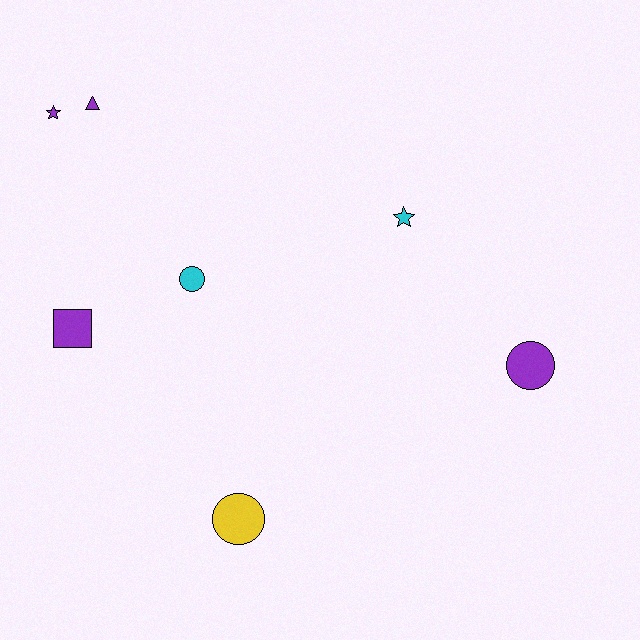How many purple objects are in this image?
There are 4 purple objects.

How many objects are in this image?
There are 7 objects.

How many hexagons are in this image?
There are no hexagons.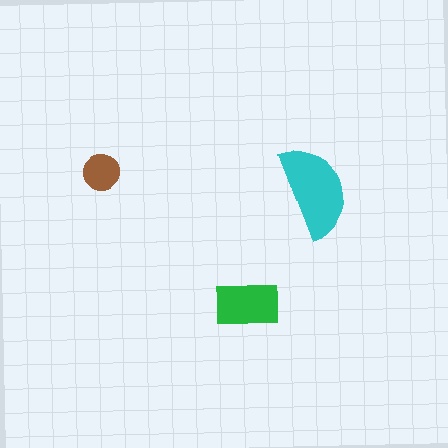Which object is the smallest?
The brown circle.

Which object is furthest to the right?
The cyan semicircle is rightmost.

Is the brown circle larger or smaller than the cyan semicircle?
Smaller.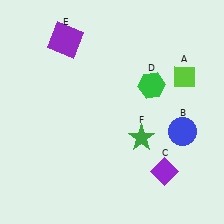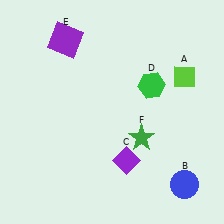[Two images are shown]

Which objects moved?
The objects that moved are: the blue circle (B), the purple diamond (C).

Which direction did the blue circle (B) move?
The blue circle (B) moved down.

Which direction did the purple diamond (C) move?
The purple diamond (C) moved left.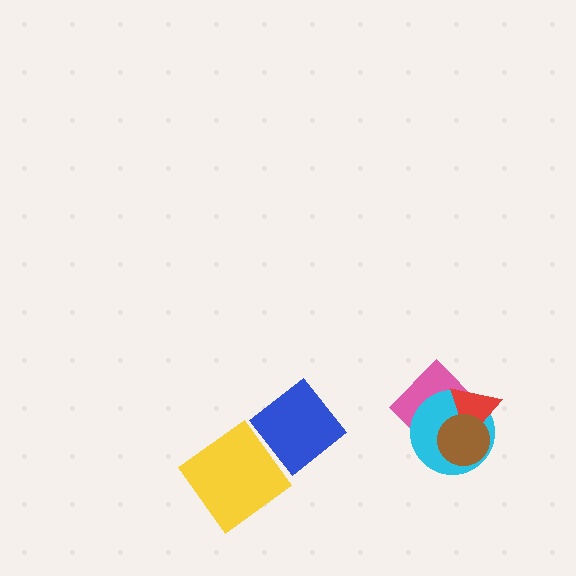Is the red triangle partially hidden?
Yes, it is partially covered by another shape.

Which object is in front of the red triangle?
The brown circle is in front of the red triangle.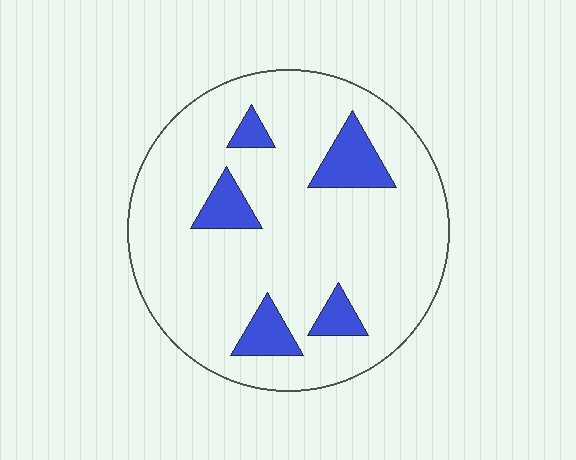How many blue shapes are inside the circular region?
5.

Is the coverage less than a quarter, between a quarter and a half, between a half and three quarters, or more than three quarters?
Less than a quarter.